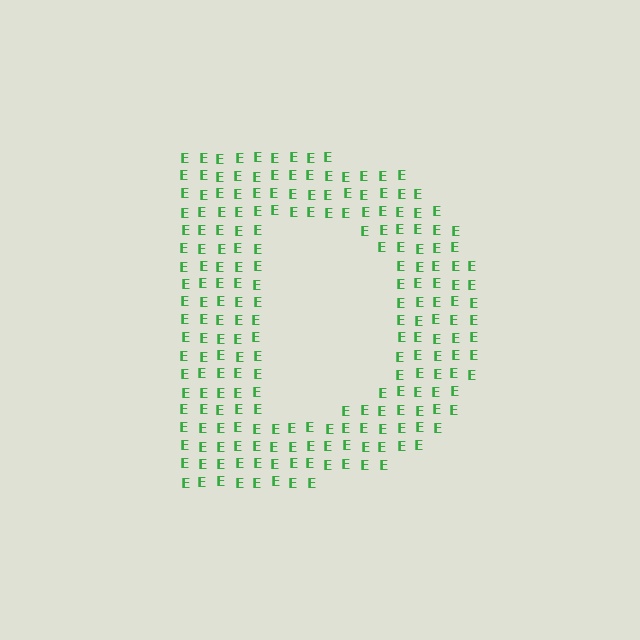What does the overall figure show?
The overall figure shows the letter D.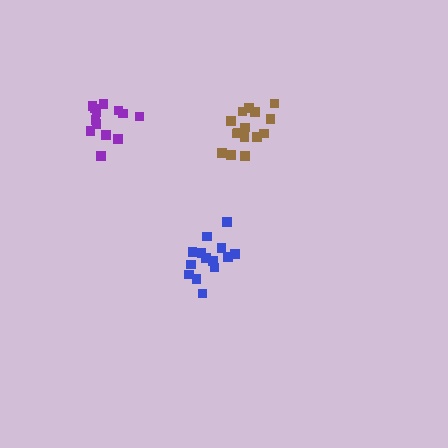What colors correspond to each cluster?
The clusters are colored: brown, blue, purple.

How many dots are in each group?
Group 1: 15 dots, Group 2: 14 dots, Group 3: 13 dots (42 total).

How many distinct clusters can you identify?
There are 3 distinct clusters.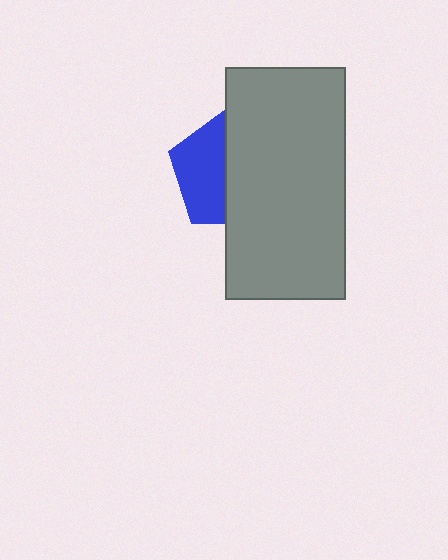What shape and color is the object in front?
The object in front is a gray rectangle.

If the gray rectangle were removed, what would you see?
You would see the complete blue pentagon.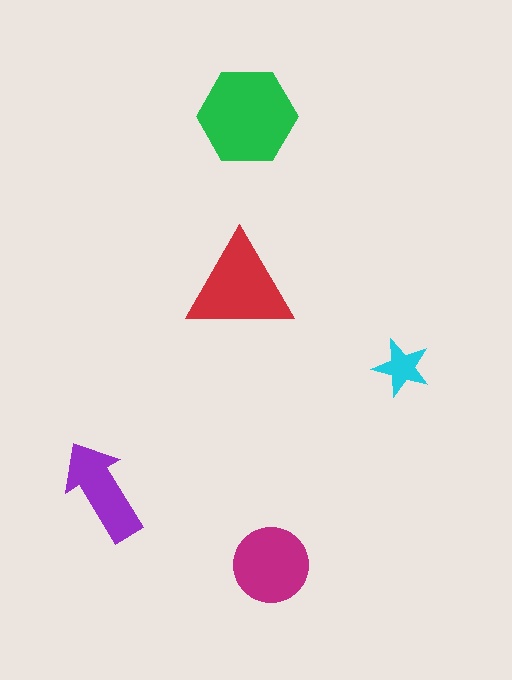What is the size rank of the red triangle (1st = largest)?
2nd.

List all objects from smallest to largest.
The cyan star, the purple arrow, the magenta circle, the red triangle, the green hexagon.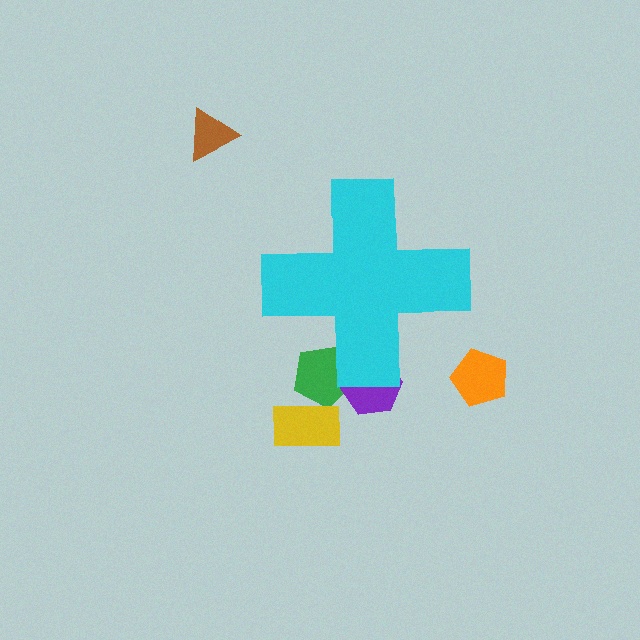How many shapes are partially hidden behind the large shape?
2 shapes are partially hidden.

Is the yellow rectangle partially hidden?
No, the yellow rectangle is fully visible.